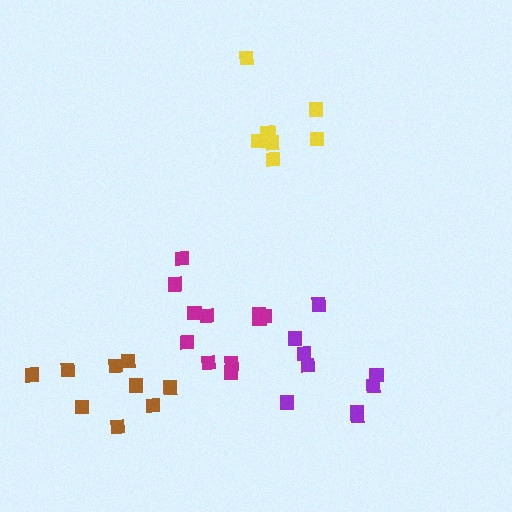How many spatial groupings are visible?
There are 4 spatial groupings.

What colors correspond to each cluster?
The clusters are colored: purple, yellow, brown, magenta.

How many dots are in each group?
Group 1: 9 dots, Group 2: 8 dots, Group 3: 9 dots, Group 4: 11 dots (37 total).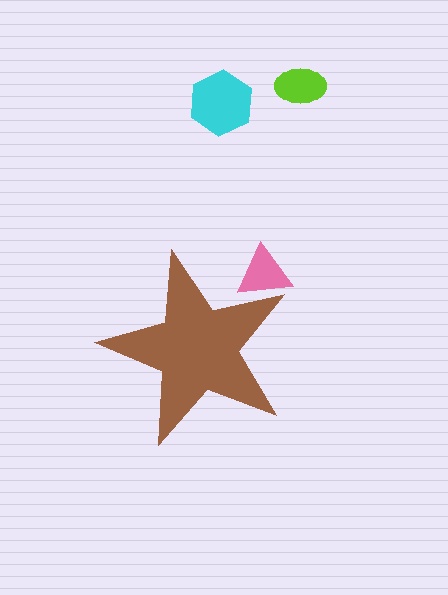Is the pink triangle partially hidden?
Yes, the pink triangle is partially hidden behind the brown star.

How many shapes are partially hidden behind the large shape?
1 shape is partially hidden.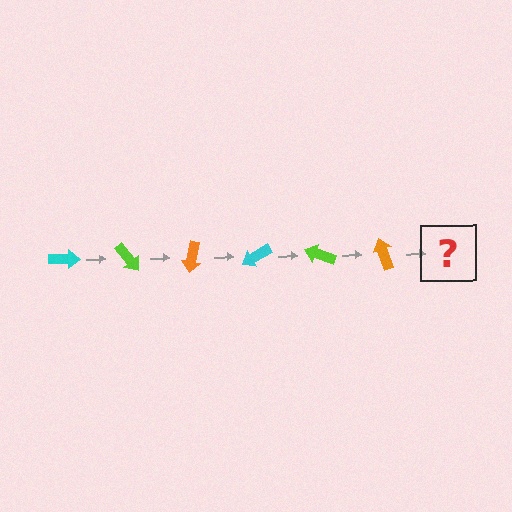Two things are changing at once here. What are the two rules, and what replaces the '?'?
The two rules are that it rotates 50 degrees each step and the color cycles through cyan, lime, and orange. The '?' should be a cyan arrow, rotated 300 degrees from the start.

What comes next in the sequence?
The next element should be a cyan arrow, rotated 300 degrees from the start.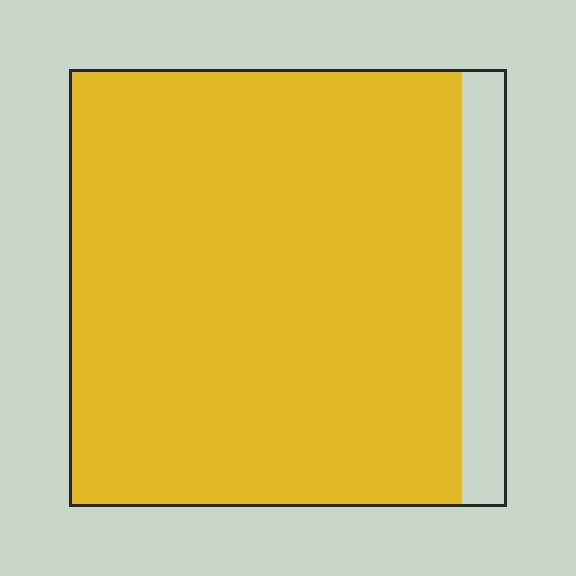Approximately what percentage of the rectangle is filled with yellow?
Approximately 90%.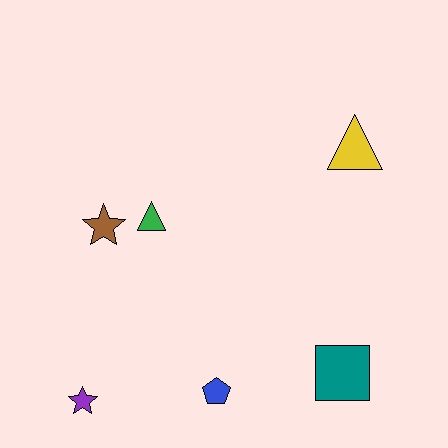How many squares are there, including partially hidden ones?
There is 1 square.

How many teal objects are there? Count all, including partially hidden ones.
There is 1 teal object.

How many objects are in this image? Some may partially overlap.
There are 6 objects.